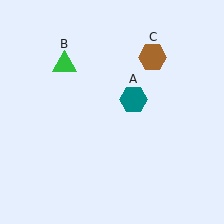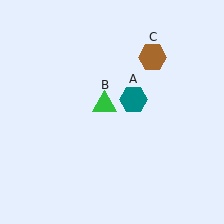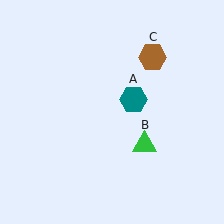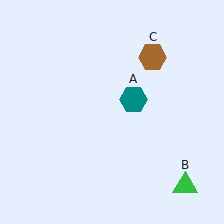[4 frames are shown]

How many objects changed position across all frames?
1 object changed position: green triangle (object B).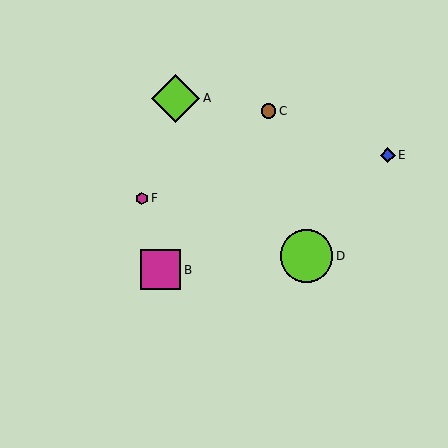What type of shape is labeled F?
Shape F is a magenta hexagon.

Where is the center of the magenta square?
The center of the magenta square is at (160, 270).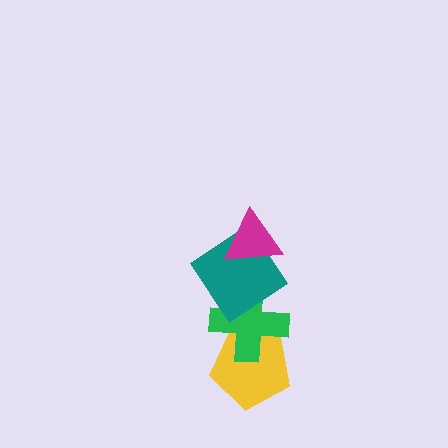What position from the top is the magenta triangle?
The magenta triangle is 1st from the top.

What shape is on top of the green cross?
The teal diamond is on top of the green cross.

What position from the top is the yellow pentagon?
The yellow pentagon is 4th from the top.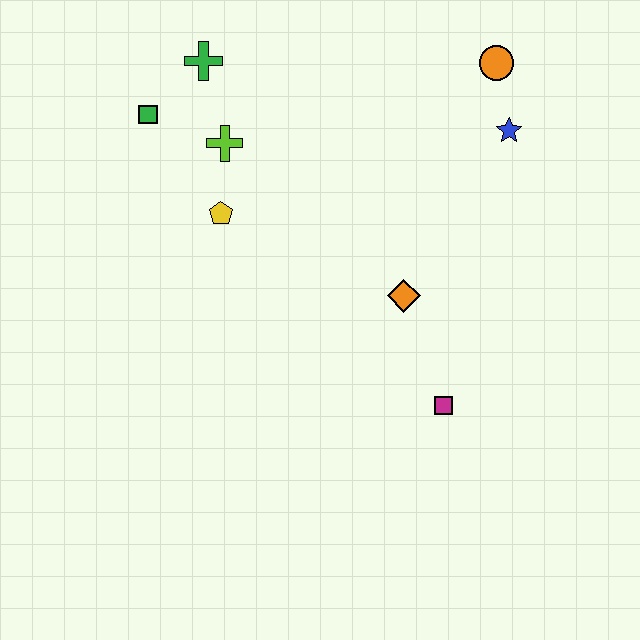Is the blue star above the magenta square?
Yes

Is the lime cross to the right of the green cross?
Yes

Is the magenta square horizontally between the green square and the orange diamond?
No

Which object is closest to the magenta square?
The orange diamond is closest to the magenta square.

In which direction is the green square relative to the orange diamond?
The green square is to the left of the orange diamond.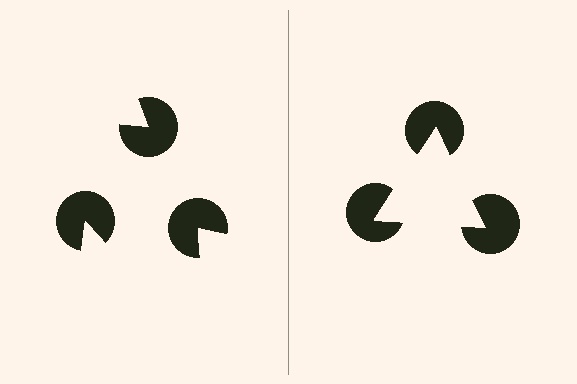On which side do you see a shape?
An illusory triangle appears on the right side. On the left side the wedge cuts are rotated, so no coherent shape forms.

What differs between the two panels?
The pac-man discs are positioned identically on both sides; only the wedge orientations differ. On the right they align to a triangle; on the left they are misaligned.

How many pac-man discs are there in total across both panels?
6 — 3 on each side.